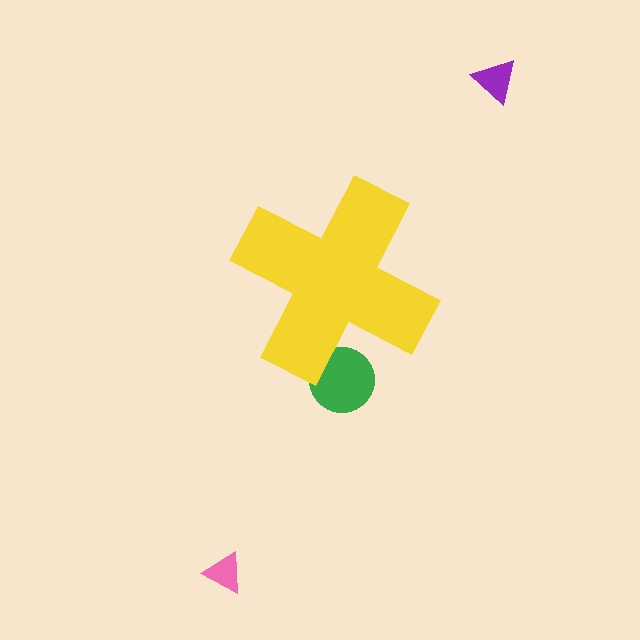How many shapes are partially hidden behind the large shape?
1 shape is partially hidden.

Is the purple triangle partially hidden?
No, the purple triangle is fully visible.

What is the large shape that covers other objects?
A yellow cross.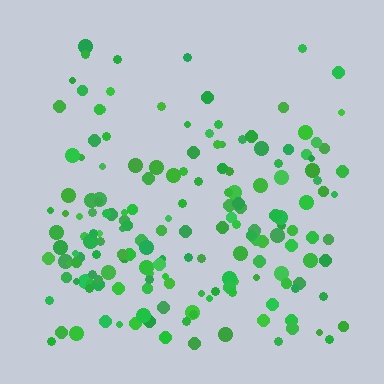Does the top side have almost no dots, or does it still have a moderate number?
Still a moderate number, just noticeably fewer than the bottom.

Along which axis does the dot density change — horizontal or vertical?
Vertical.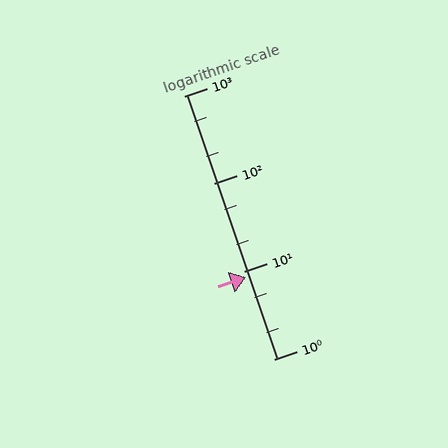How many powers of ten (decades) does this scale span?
The scale spans 3 decades, from 1 to 1000.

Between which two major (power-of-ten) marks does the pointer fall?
The pointer is between 1 and 10.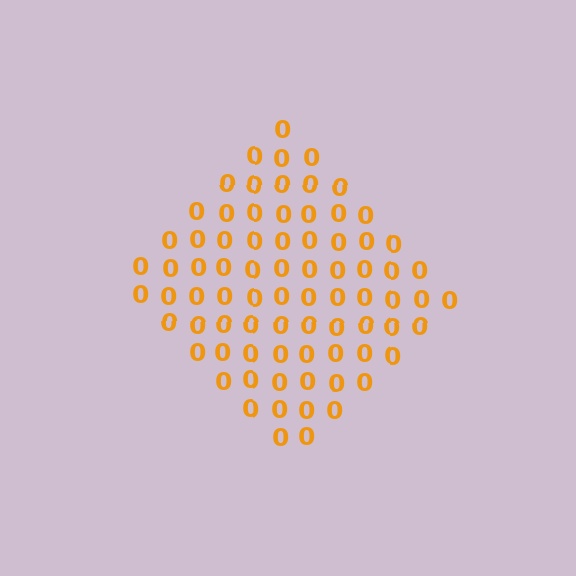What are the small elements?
The small elements are digit 0's.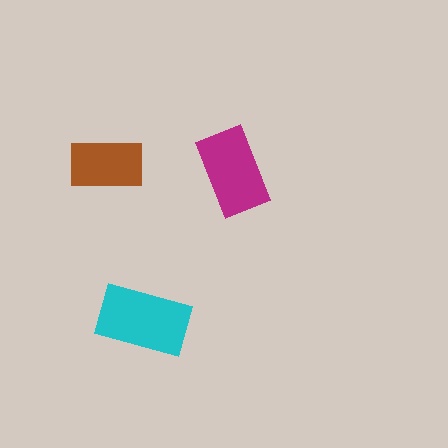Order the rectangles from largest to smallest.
the cyan one, the magenta one, the brown one.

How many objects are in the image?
There are 3 objects in the image.